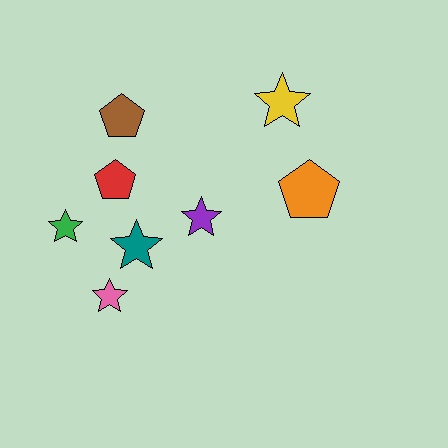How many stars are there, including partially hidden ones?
There are 5 stars.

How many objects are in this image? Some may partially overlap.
There are 8 objects.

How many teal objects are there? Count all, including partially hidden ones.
There is 1 teal object.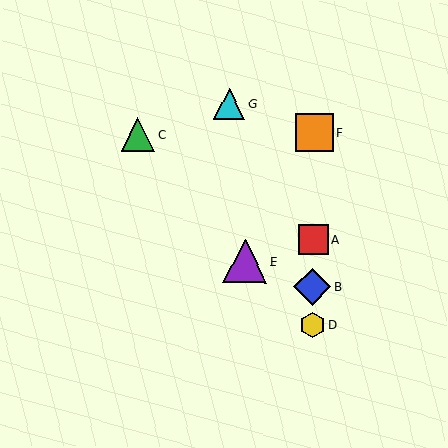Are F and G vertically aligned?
No, F is at x≈314 and G is at x≈229.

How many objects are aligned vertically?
4 objects (A, B, D, F) are aligned vertically.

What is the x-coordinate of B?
Object B is at x≈312.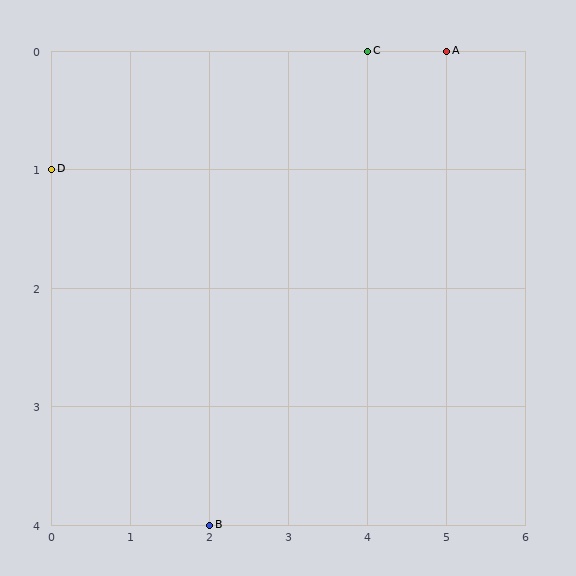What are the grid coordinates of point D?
Point D is at grid coordinates (0, 1).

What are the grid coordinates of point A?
Point A is at grid coordinates (5, 0).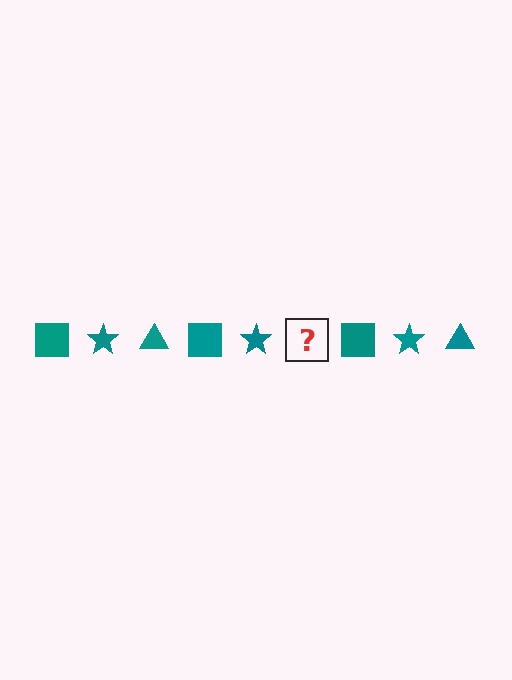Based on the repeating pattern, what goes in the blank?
The blank should be a teal triangle.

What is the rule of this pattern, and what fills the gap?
The rule is that the pattern cycles through square, star, triangle shapes in teal. The gap should be filled with a teal triangle.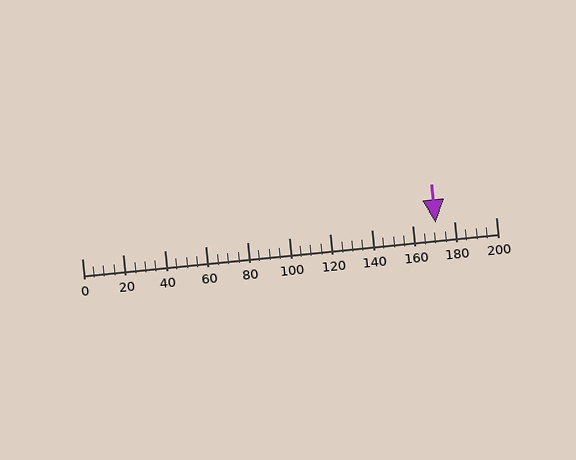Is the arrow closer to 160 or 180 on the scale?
The arrow is closer to 180.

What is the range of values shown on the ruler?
The ruler shows values from 0 to 200.